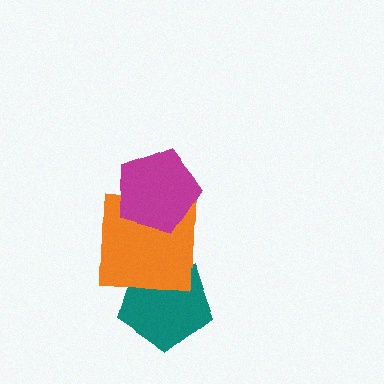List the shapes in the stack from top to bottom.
From top to bottom: the magenta pentagon, the orange square, the teal pentagon.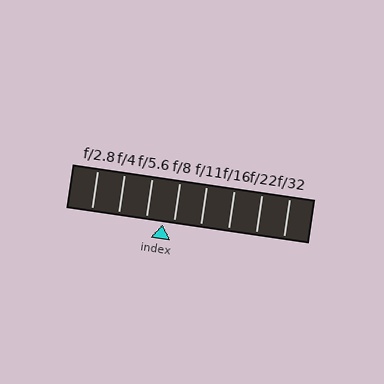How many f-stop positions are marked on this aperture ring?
There are 8 f-stop positions marked.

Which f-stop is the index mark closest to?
The index mark is closest to f/8.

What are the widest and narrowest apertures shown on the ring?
The widest aperture shown is f/2.8 and the narrowest is f/32.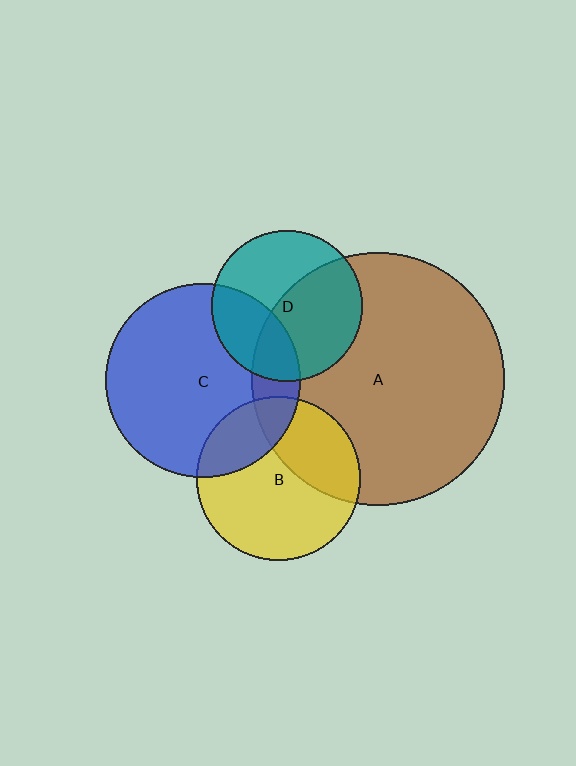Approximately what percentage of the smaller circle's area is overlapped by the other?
Approximately 30%.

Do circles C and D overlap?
Yes.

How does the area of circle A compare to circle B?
Approximately 2.4 times.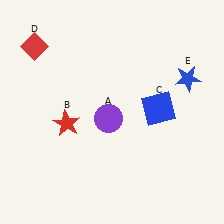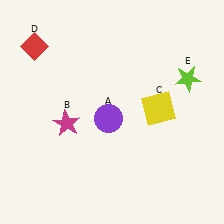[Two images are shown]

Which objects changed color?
B changed from red to magenta. C changed from blue to yellow. E changed from blue to lime.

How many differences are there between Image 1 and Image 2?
There are 3 differences between the two images.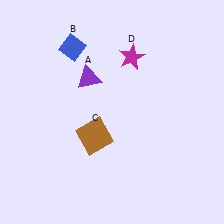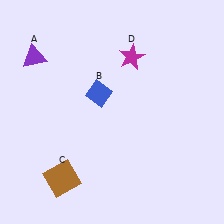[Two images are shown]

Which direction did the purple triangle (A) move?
The purple triangle (A) moved left.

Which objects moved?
The objects that moved are: the purple triangle (A), the blue diamond (B), the brown square (C).